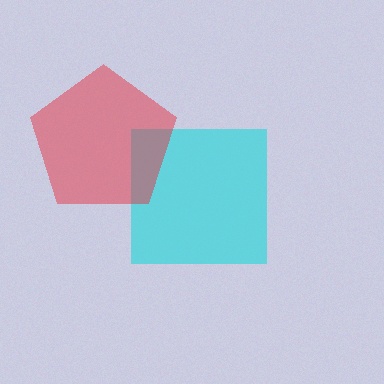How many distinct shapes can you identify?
There are 2 distinct shapes: a cyan square, a red pentagon.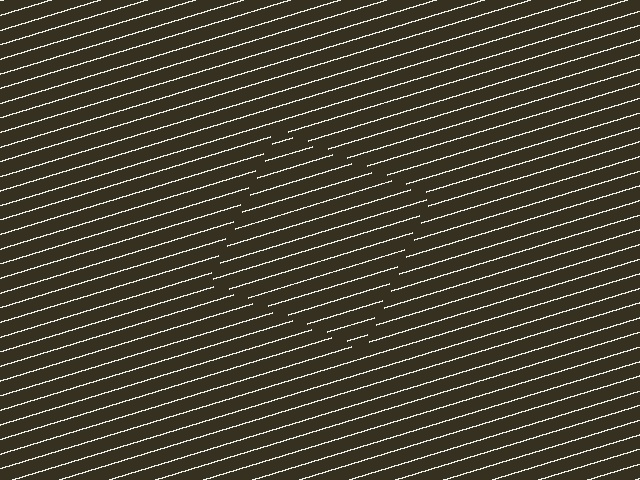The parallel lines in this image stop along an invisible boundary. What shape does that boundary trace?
An illusory square. The interior of the shape contains the same grating, shifted by half a period — the contour is defined by the phase discontinuity where line-ends from the inner and outer gratings abut.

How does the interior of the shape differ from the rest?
The interior of the shape contains the same grating, shifted by half a period — the contour is defined by the phase discontinuity where line-ends from the inner and outer gratings abut.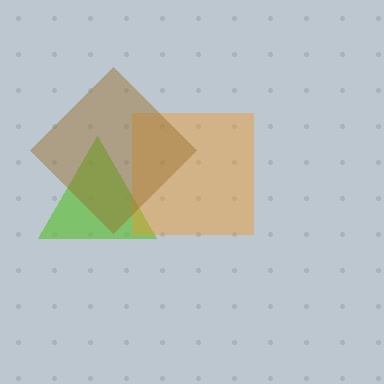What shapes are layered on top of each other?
The layered shapes are: a lime triangle, an orange square, a brown diamond.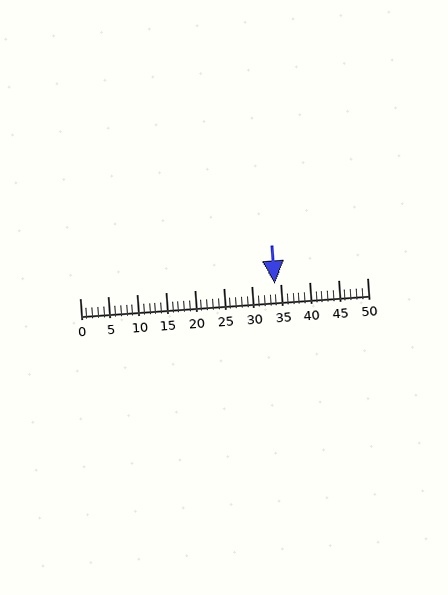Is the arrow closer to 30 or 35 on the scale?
The arrow is closer to 35.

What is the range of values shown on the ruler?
The ruler shows values from 0 to 50.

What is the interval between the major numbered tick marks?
The major tick marks are spaced 5 units apart.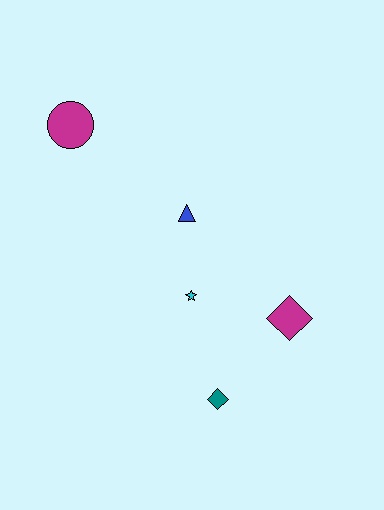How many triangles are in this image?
There is 1 triangle.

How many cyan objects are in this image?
There is 1 cyan object.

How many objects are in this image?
There are 5 objects.